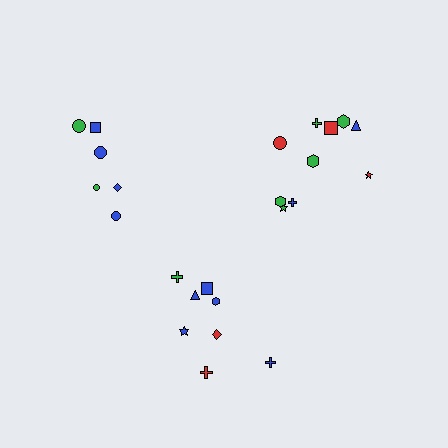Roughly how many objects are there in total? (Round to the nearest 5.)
Roughly 25 objects in total.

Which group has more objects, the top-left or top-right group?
The top-right group.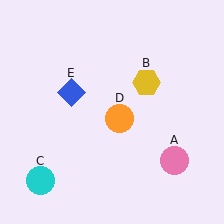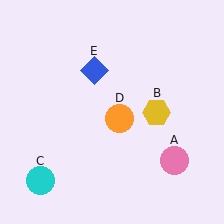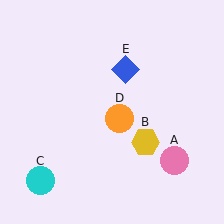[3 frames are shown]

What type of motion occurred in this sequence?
The yellow hexagon (object B), blue diamond (object E) rotated clockwise around the center of the scene.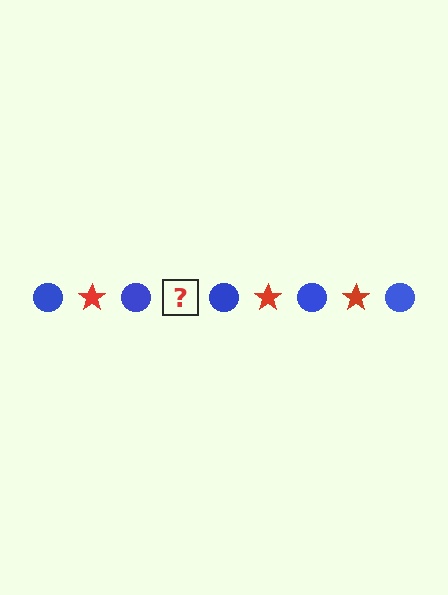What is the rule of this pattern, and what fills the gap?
The rule is that the pattern alternates between blue circle and red star. The gap should be filled with a red star.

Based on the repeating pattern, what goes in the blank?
The blank should be a red star.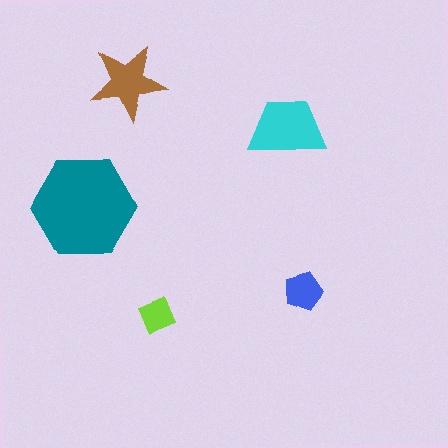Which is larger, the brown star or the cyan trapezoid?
The cyan trapezoid.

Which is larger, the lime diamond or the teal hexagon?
The teal hexagon.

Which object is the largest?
The teal hexagon.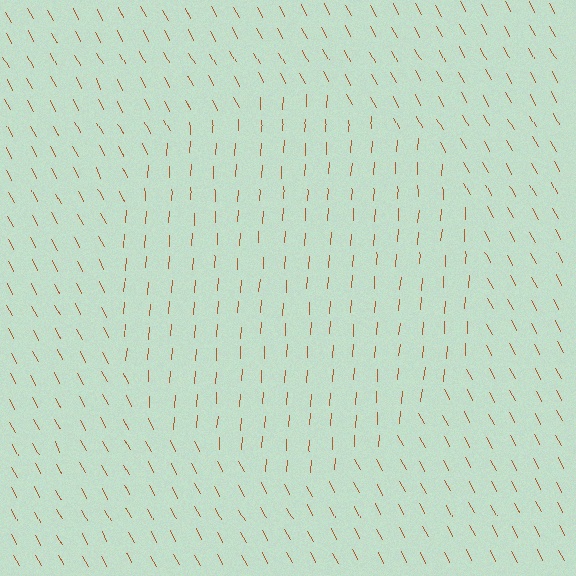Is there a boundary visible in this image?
Yes, there is a texture boundary formed by a change in line orientation.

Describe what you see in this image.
The image is filled with small brown line segments. A circle region in the image has lines oriented differently from the surrounding lines, creating a visible texture boundary.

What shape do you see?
I see a circle.